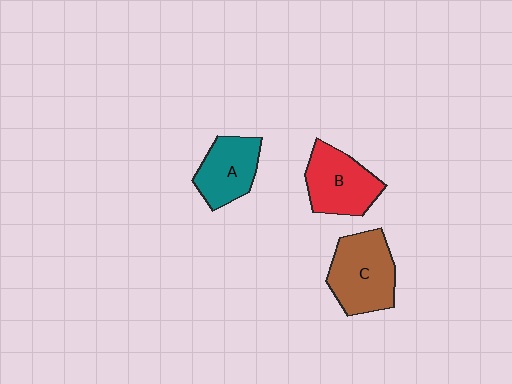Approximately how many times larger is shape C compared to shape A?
Approximately 1.3 times.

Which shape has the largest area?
Shape C (brown).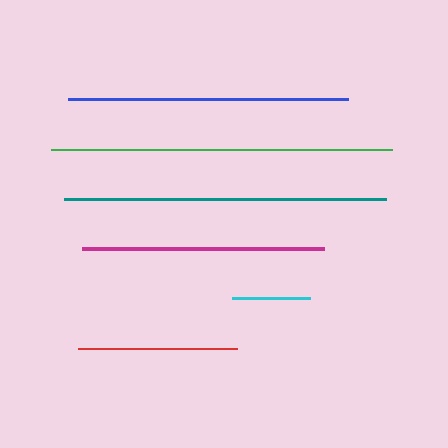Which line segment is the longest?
The green line is the longest at approximately 341 pixels.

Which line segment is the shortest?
The cyan line is the shortest at approximately 79 pixels.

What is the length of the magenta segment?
The magenta segment is approximately 242 pixels long.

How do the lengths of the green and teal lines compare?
The green and teal lines are approximately the same length.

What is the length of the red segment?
The red segment is approximately 158 pixels long.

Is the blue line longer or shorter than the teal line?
The teal line is longer than the blue line.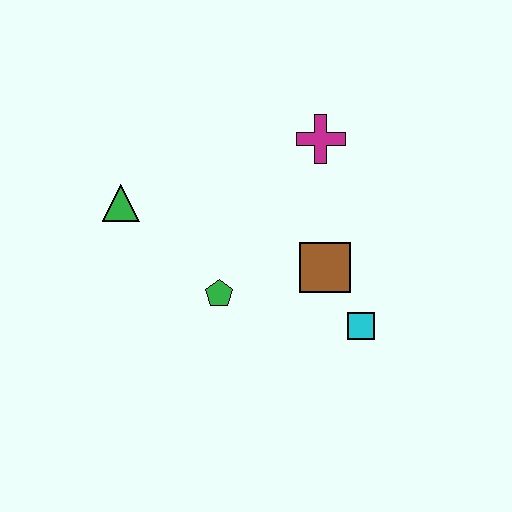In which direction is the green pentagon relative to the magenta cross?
The green pentagon is below the magenta cross.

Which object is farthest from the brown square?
The green triangle is farthest from the brown square.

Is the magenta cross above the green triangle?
Yes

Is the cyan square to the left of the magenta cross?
No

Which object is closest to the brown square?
The cyan square is closest to the brown square.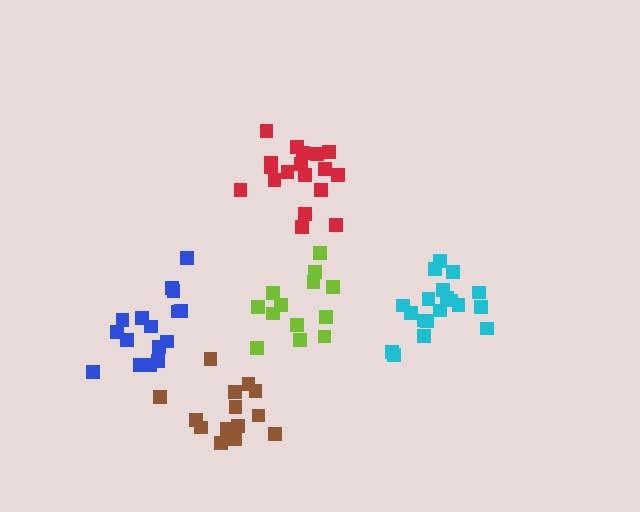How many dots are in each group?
Group 1: 19 dots, Group 2: 16 dots, Group 3: 18 dots, Group 4: 13 dots, Group 5: 14 dots (80 total).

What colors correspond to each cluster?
The clusters are colored: cyan, blue, red, lime, brown.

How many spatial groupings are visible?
There are 5 spatial groupings.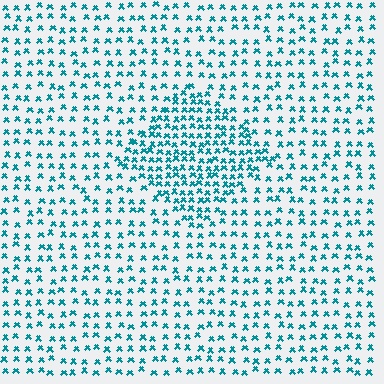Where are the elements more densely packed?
The elements are more densely packed inside the diamond boundary.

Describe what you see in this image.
The image contains small teal elements arranged at two different densities. A diamond-shaped region is visible where the elements are more densely packed than the surrounding area.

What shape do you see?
I see a diamond.